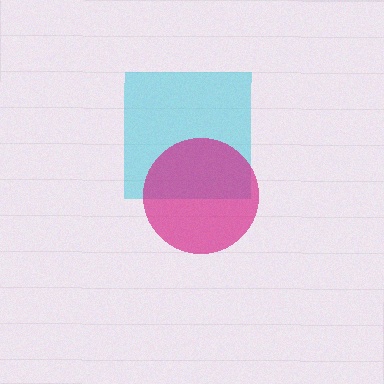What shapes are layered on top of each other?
The layered shapes are: a cyan square, a magenta circle.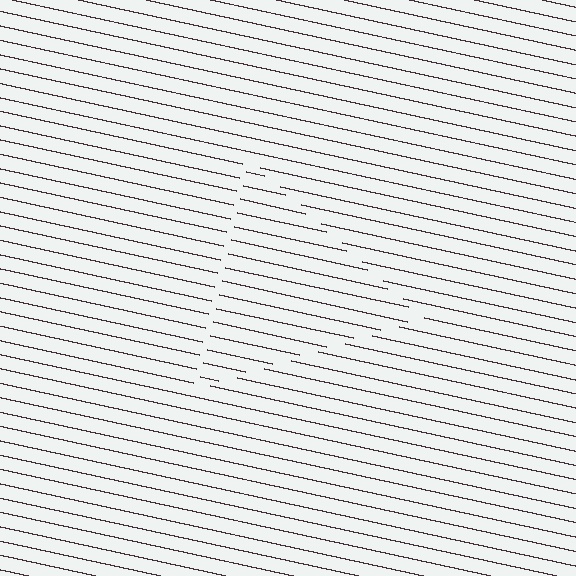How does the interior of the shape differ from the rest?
The interior of the shape contains the same grating, shifted by half a period — the contour is defined by the phase discontinuity where line-ends from the inner and outer gratings abut.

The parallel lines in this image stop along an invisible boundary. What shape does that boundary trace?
An illusory triangle. The interior of the shape contains the same grating, shifted by half a period — the contour is defined by the phase discontinuity where line-ends from the inner and outer gratings abut.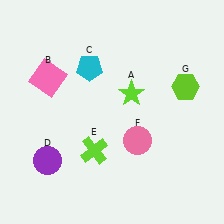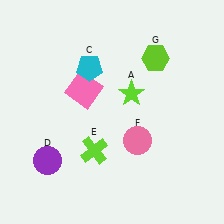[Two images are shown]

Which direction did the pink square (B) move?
The pink square (B) moved right.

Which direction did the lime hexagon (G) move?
The lime hexagon (G) moved left.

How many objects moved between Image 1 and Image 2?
2 objects moved between the two images.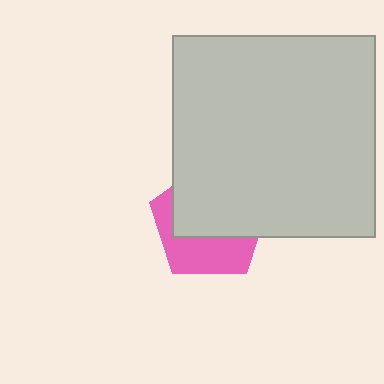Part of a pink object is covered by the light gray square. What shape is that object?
It is a pentagon.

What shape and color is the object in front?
The object in front is a light gray square.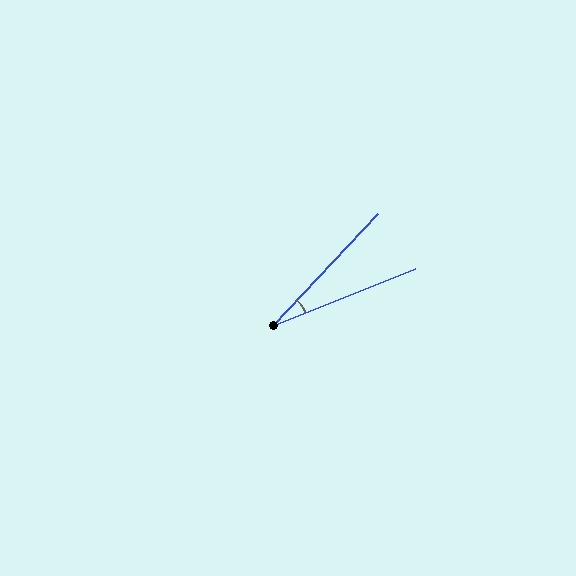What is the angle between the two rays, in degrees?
Approximately 25 degrees.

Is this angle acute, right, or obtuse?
It is acute.